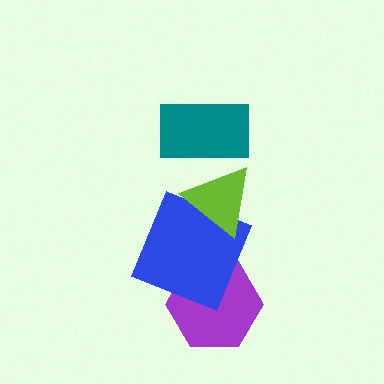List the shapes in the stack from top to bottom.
From top to bottom: the teal rectangle, the lime triangle, the blue square, the purple hexagon.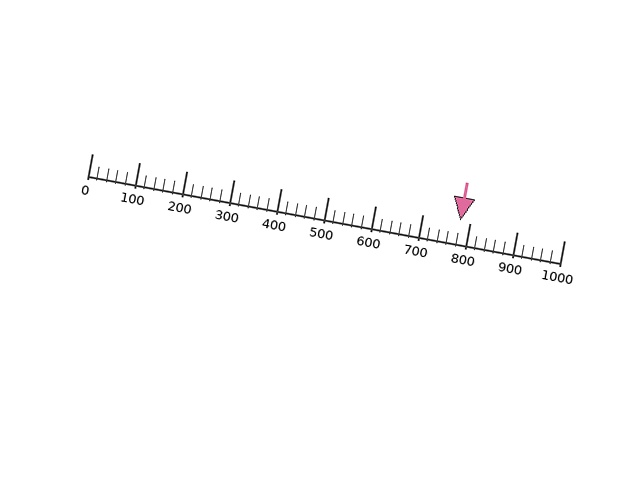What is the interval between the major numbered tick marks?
The major tick marks are spaced 100 units apart.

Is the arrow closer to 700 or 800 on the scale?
The arrow is closer to 800.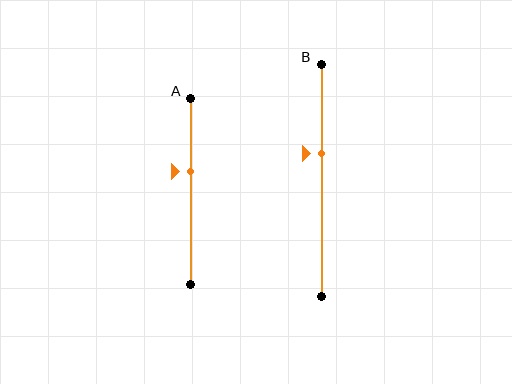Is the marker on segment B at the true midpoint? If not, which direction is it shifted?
No, the marker on segment B is shifted upward by about 12% of the segment length.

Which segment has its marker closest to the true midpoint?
Segment A has its marker closest to the true midpoint.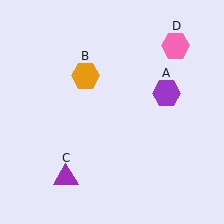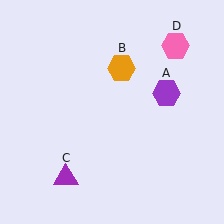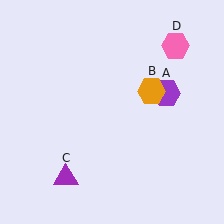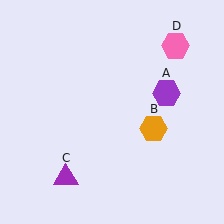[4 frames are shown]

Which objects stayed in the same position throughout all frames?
Purple hexagon (object A) and purple triangle (object C) and pink hexagon (object D) remained stationary.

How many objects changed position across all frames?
1 object changed position: orange hexagon (object B).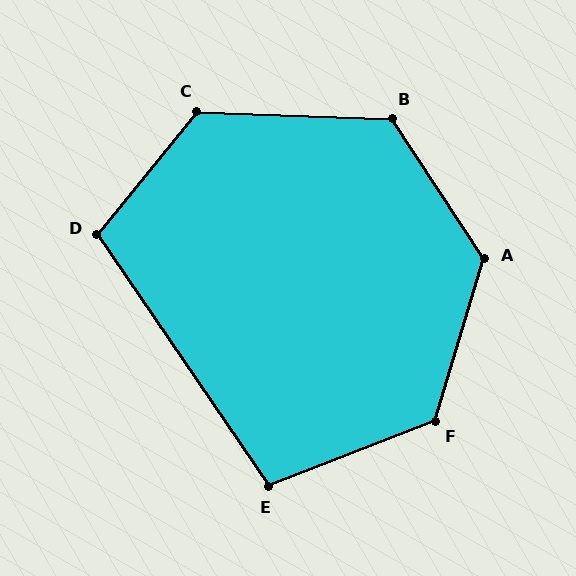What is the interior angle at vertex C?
Approximately 127 degrees (obtuse).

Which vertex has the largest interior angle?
A, at approximately 130 degrees.